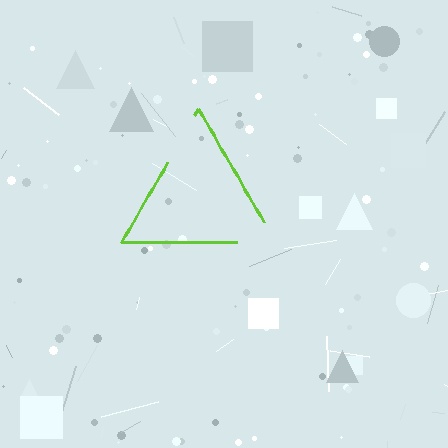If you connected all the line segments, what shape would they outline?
They would outline a triangle.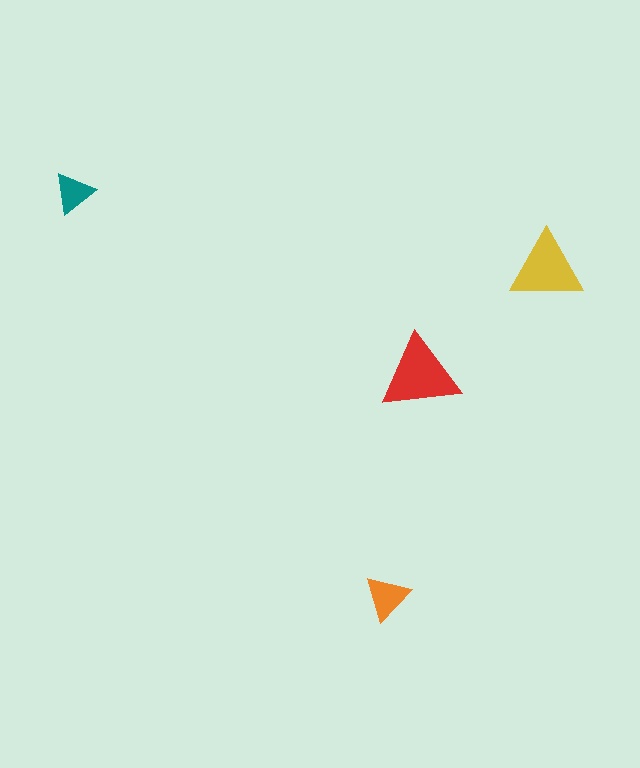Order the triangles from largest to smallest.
the red one, the yellow one, the orange one, the teal one.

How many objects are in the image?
There are 4 objects in the image.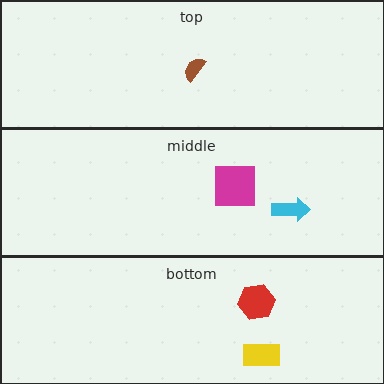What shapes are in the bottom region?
The yellow rectangle, the red hexagon.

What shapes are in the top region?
The brown semicircle.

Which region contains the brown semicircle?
The top region.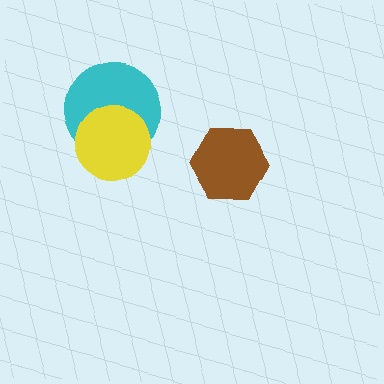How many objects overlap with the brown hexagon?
0 objects overlap with the brown hexagon.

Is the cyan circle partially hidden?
Yes, it is partially covered by another shape.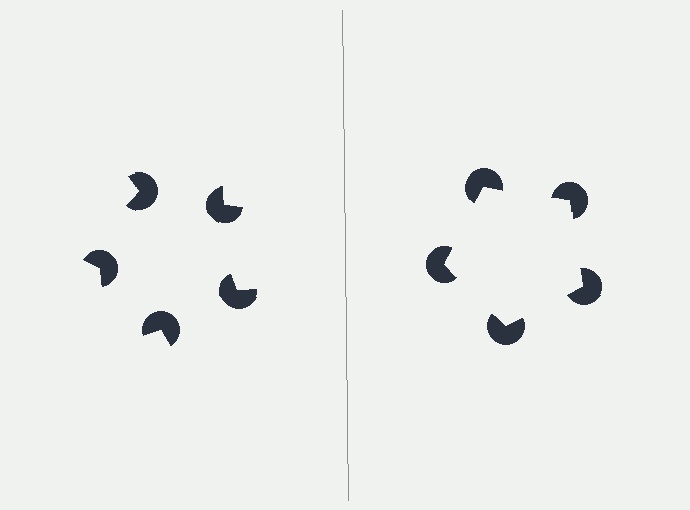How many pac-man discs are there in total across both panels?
10 — 5 on each side.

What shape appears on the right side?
An illusory pentagon.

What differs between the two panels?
The pac-man discs are positioned identically on both sides; only the wedge orientations differ. On the right they align to a pentagon; on the left they are misaligned.